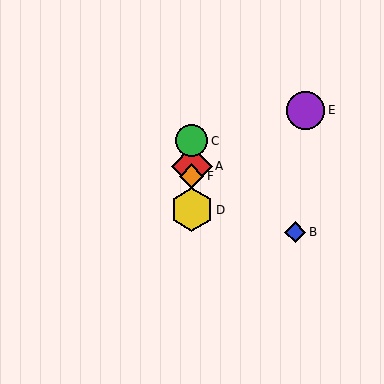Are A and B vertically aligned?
No, A is at x≈192 and B is at x≈295.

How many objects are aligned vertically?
4 objects (A, C, D, F) are aligned vertically.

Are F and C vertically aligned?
Yes, both are at x≈192.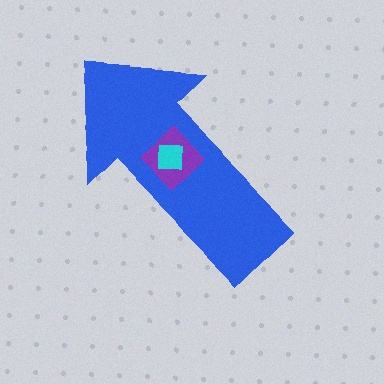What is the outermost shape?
The blue arrow.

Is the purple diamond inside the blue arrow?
Yes.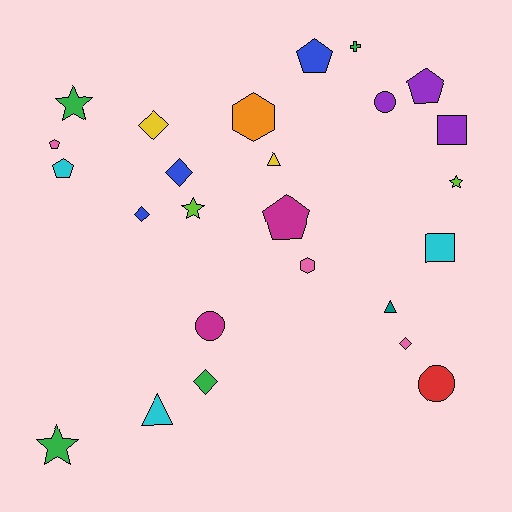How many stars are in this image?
There are 4 stars.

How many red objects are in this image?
There is 1 red object.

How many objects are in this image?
There are 25 objects.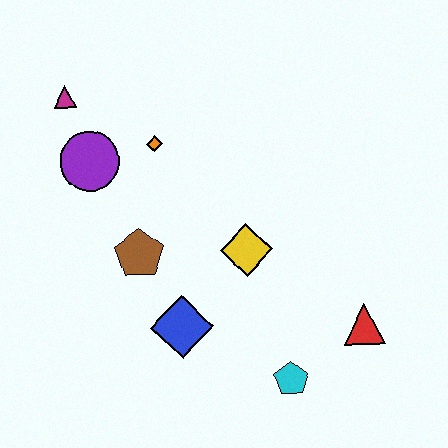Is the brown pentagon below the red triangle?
No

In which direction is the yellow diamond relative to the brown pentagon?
The yellow diamond is to the right of the brown pentagon.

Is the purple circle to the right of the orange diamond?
No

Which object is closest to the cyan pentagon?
The red triangle is closest to the cyan pentagon.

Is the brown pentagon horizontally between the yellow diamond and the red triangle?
No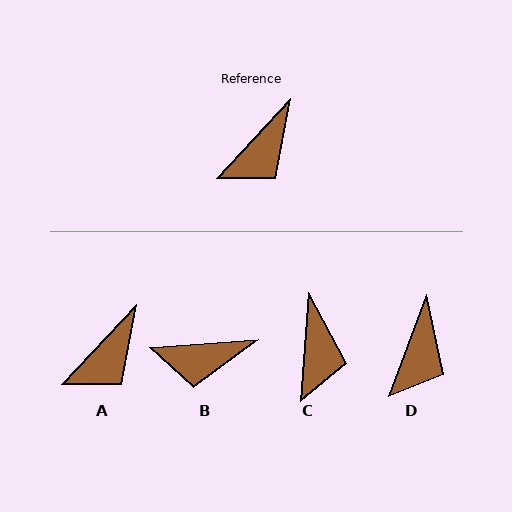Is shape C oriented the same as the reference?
No, it is off by about 39 degrees.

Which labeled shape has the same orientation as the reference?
A.